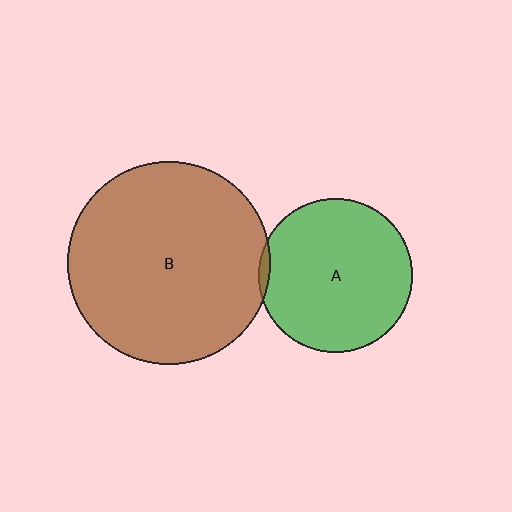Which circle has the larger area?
Circle B (brown).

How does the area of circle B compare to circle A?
Approximately 1.8 times.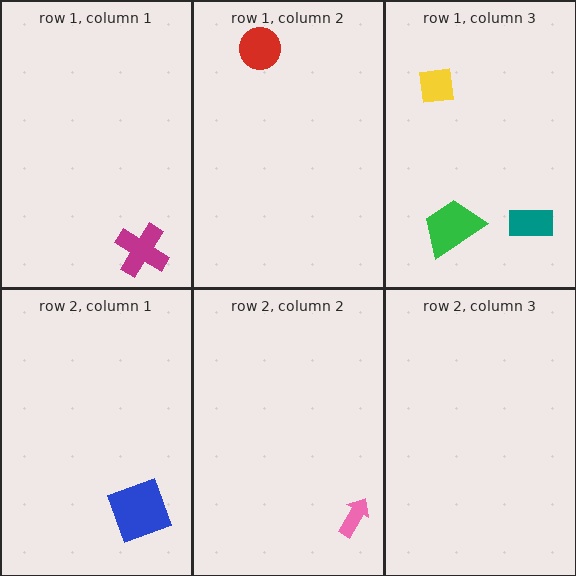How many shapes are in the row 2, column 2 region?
1.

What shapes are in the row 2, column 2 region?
The pink arrow.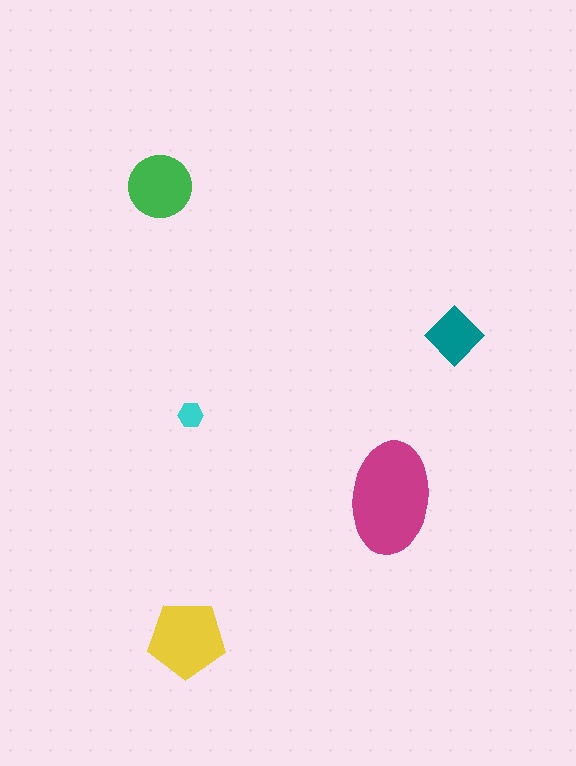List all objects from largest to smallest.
The magenta ellipse, the yellow pentagon, the green circle, the teal diamond, the cyan hexagon.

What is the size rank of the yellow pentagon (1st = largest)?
2nd.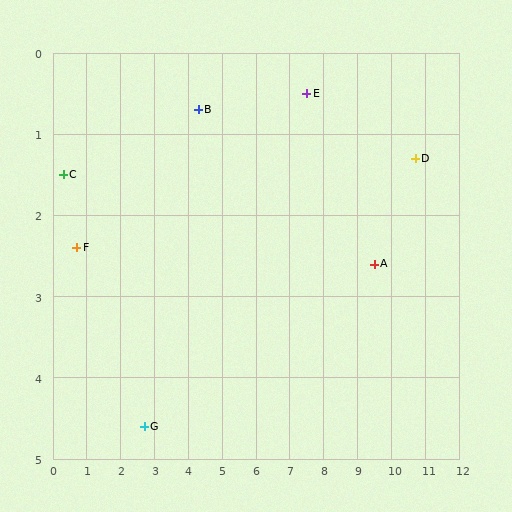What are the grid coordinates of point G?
Point G is at approximately (2.7, 4.6).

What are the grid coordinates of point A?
Point A is at approximately (9.5, 2.6).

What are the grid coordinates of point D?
Point D is at approximately (10.7, 1.3).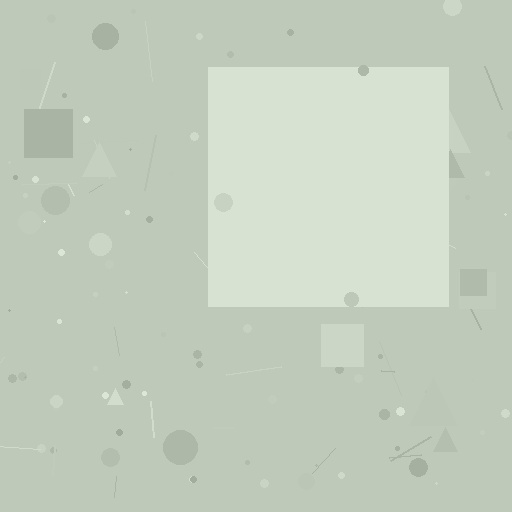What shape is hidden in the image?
A square is hidden in the image.